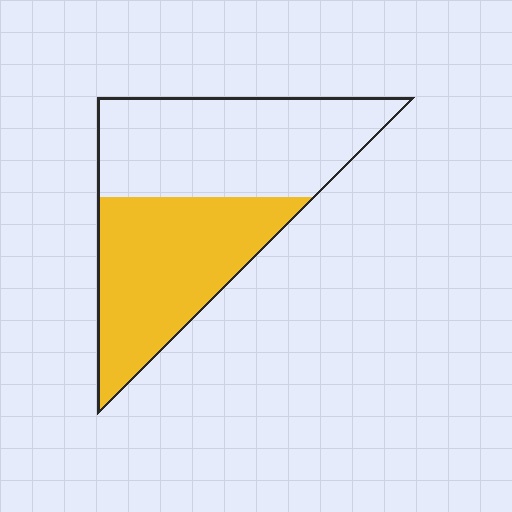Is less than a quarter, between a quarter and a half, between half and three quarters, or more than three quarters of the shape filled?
Between a quarter and a half.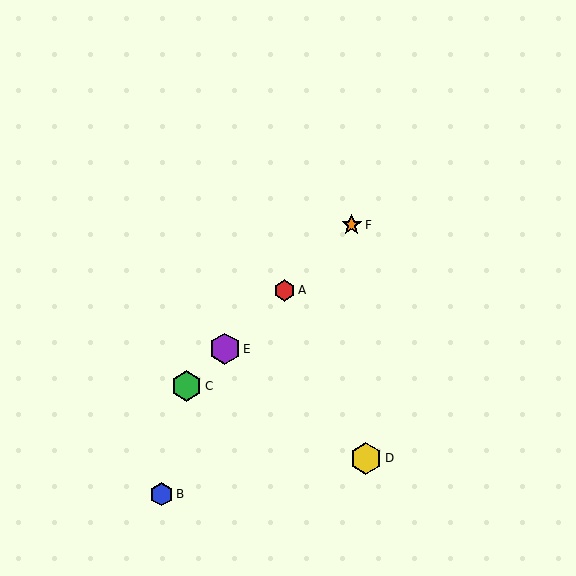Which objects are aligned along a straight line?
Objects A, C, E, F are aligned along a straight line.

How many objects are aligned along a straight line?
4 objects (A, C, E, F) are aligned along a straight line.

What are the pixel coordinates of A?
Object A is at (284, 290).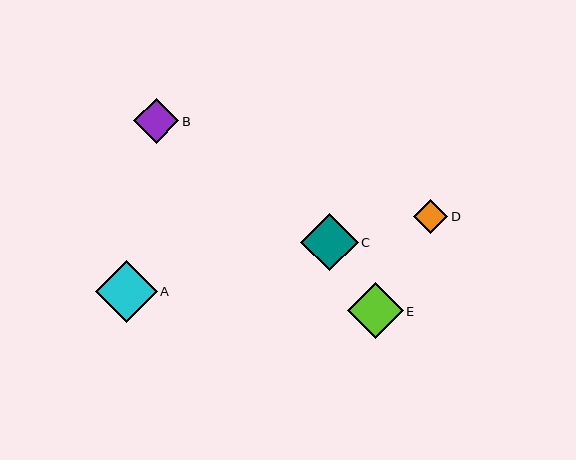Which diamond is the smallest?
Diamond D is the smallest with a size of approximately 34 pixels.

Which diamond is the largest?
Diamond A is the largest with a size of approximately 62 pixels.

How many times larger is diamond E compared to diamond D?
Diamond E is approximately 1.7 times the size of diamond D.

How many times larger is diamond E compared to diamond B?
Diamond E is approximately 1.2 times the size of diamond B.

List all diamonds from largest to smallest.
From largest to smallest: A, C, E, B, D.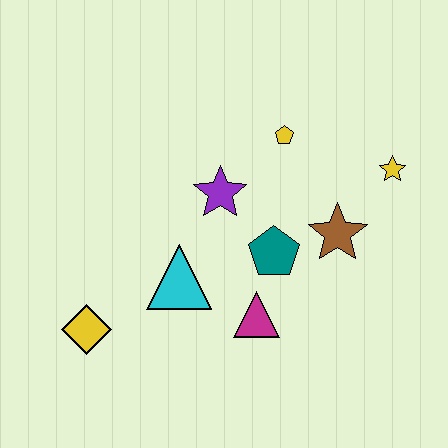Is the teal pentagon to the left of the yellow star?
Yes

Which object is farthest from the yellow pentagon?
The yellow diamond is farthest from the yellow pentagon.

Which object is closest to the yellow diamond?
The cyan triangle is closest to the yellow diamond.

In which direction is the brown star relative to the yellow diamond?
The brown star is to the right of the yellow diamond.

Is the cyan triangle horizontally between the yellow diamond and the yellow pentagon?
Yes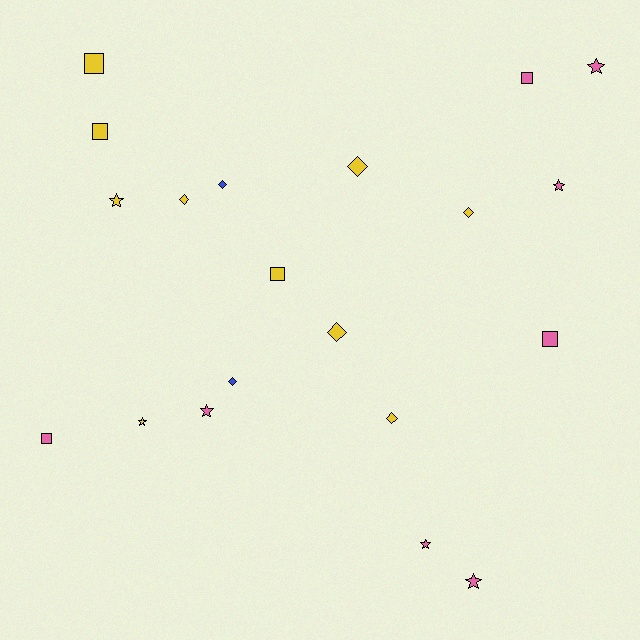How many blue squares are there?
There are no blue squares.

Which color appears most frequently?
Yellow, with 10 objects.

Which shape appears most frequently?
Diamond, with 7 objects.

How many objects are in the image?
There are 20 objects.